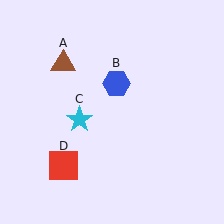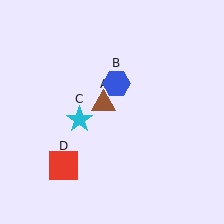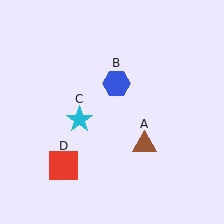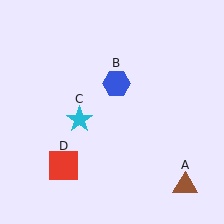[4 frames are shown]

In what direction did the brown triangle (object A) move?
The brown triangle (object A) moved down and to the right.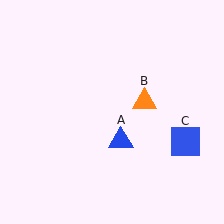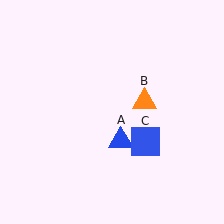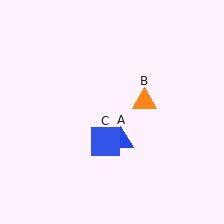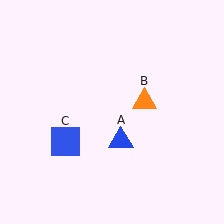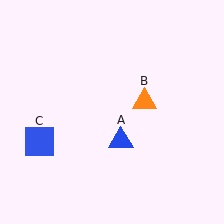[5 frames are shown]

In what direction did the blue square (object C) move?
The blue square (object C) moved left.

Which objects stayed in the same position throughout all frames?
Blue triangle (object A) and orange triangle (object B) remained stationary.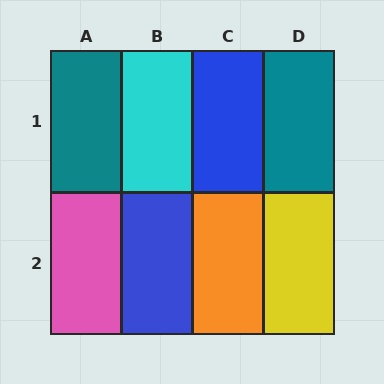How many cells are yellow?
1 cell is yellow.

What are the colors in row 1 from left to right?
Teal, cyan, blue, teal.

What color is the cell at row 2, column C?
Orange.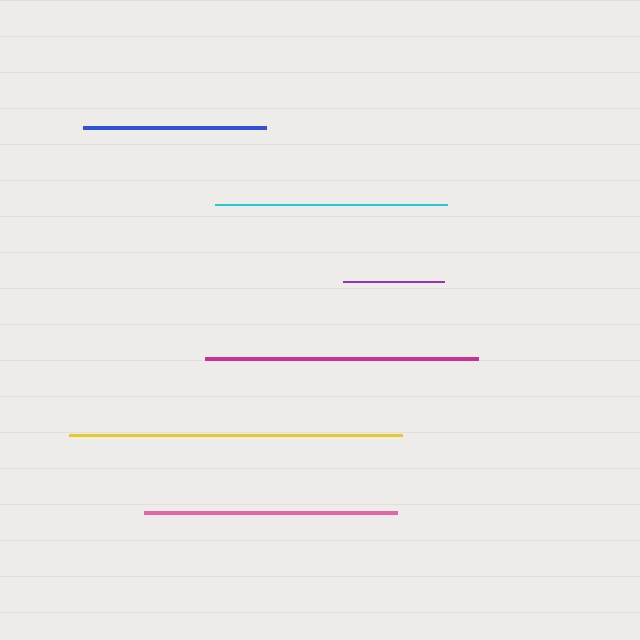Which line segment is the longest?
The yellow line is the longest at approximately 333 pixels.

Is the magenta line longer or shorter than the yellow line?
The yellow line is longer than the magenta line.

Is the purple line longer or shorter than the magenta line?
The magenta line is longer than the purple line.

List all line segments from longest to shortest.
From longest to shortest: yellow, magenta, pink, cyan, blue, purple.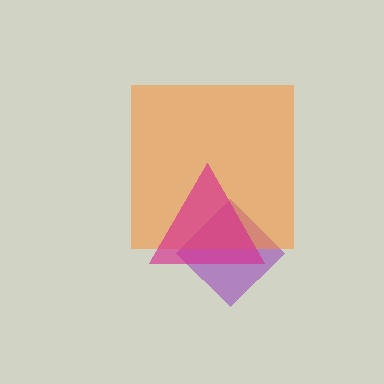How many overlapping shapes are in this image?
There are 3 overlapping shapes in the image.